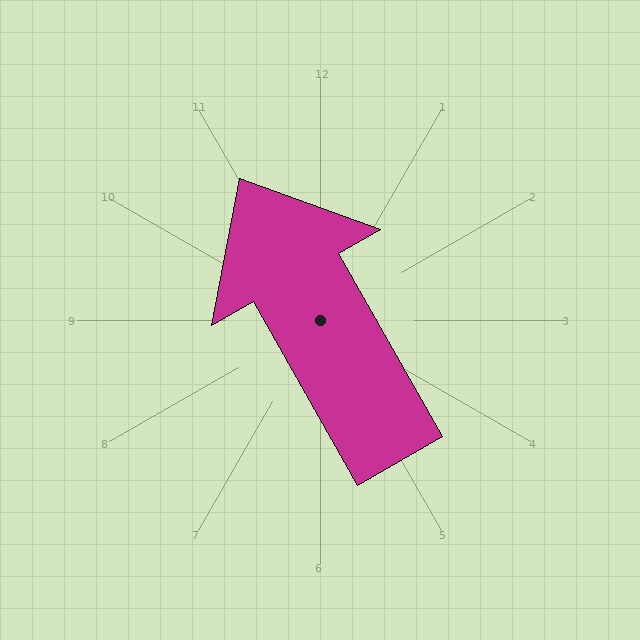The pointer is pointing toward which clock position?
Roughly 11 o'clock.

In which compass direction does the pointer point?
Northwest.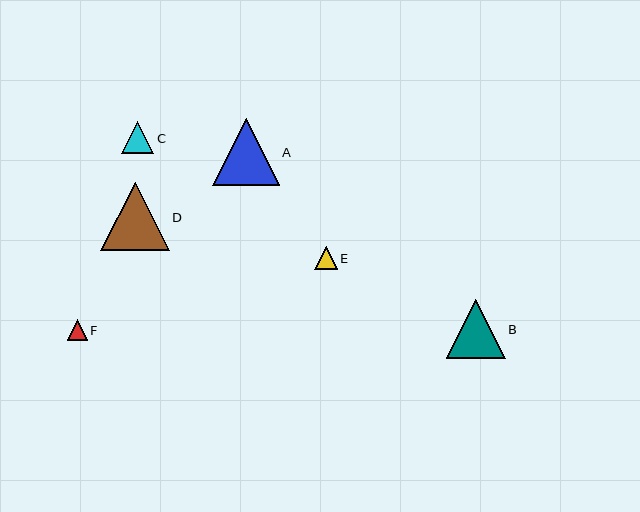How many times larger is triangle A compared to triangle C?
Triangle A is approximately 2.1 times the size of triangle C.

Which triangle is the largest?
Triangle D is the largest with a size of approximately 68 pixels.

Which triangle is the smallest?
Triangle F is the smallest with a size of approximately 20 pixels.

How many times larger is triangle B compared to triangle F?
Triangle B is approximately 2.9 times the size of triangle F.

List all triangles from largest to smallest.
From largest to smallest: D, A, B, C, E, F.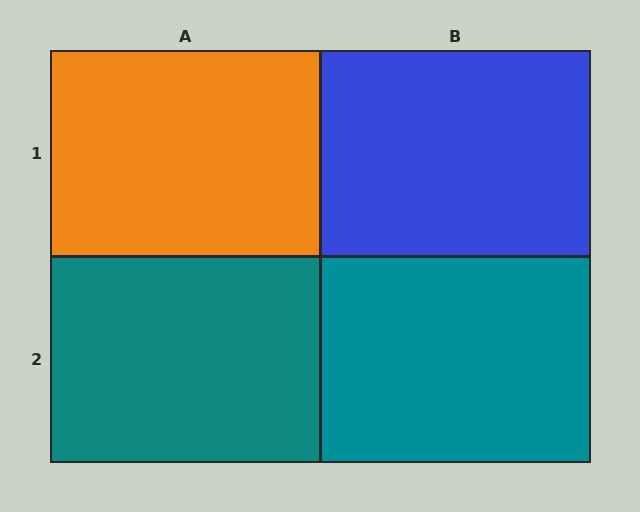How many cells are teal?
2 cells are teal.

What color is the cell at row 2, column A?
Teal.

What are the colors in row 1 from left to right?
Orange, blue.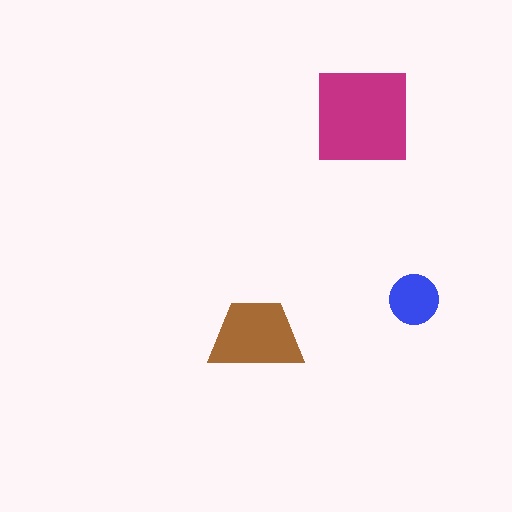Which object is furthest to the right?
The blue circle is rightmost.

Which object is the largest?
The magenta square.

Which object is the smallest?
The blue circle.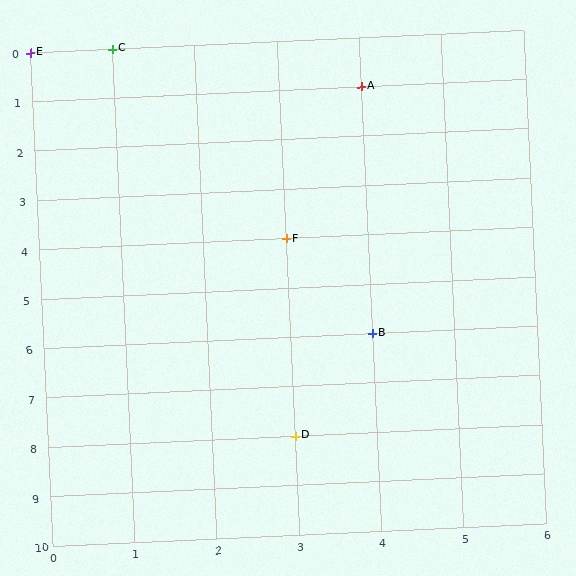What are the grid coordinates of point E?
Point E is at grid coordinates (0, 0).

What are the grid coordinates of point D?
Point D is at grid coordinates (3, 8).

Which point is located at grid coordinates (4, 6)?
Point B is at (4, 6).